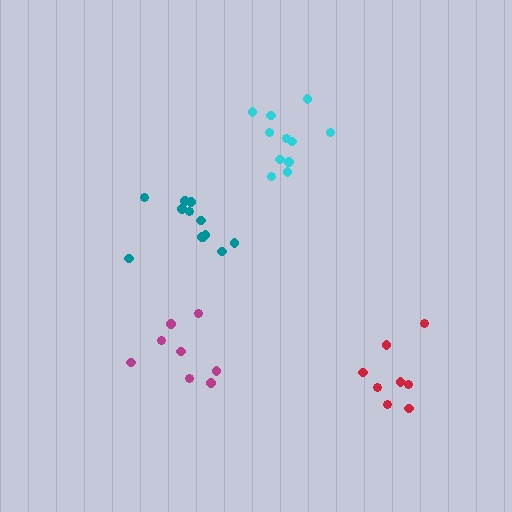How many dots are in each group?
Group 1: 11 dots, Group 2: 12 dots, Group 3: 8 dots, Group 4: 8 dots (39 total).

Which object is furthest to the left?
The magenta cluster is leftmost.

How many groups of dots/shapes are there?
There are 4 groups.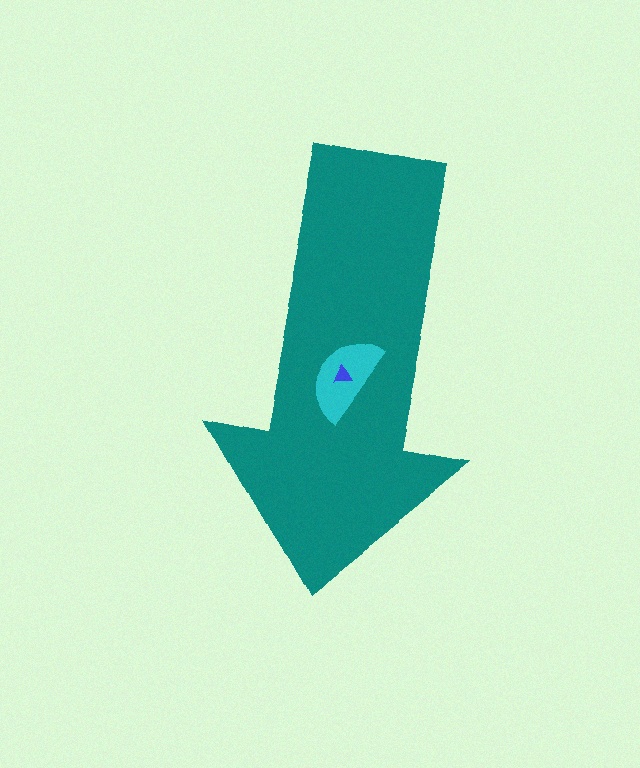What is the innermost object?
The blue triangle.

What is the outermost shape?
The teal arrow.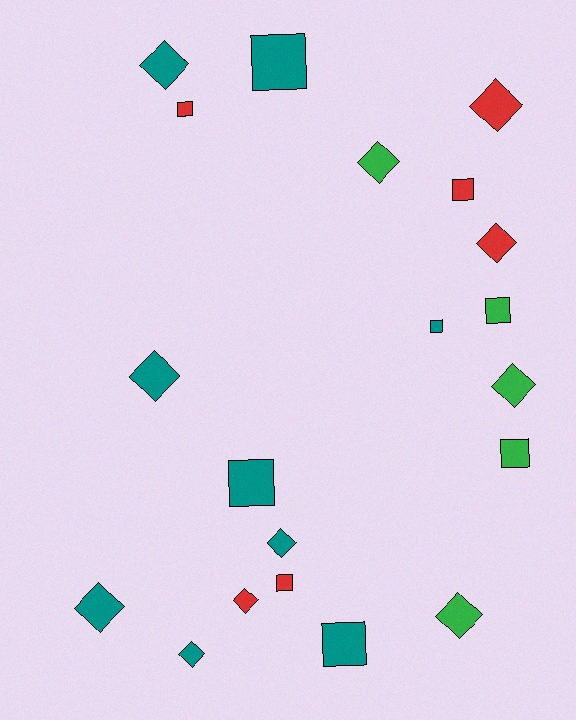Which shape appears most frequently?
Diamond, with 11 objects.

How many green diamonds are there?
There are 3 green diamonds.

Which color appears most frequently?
Teal, with 9 objects.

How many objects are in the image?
There are 20 objects.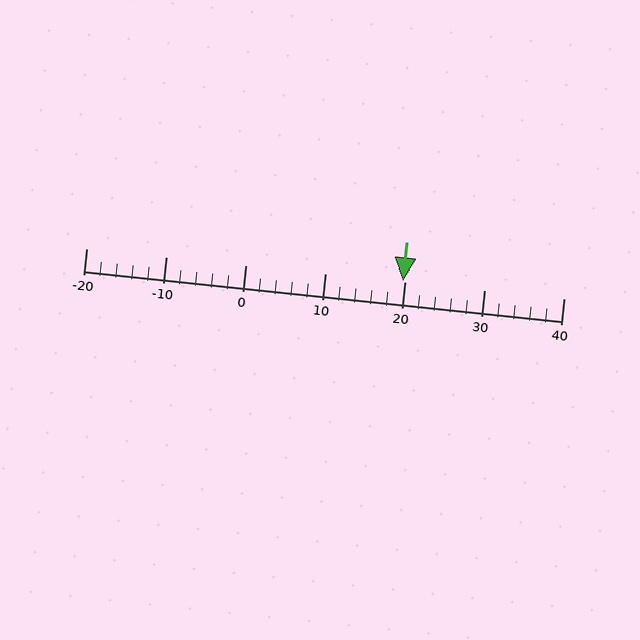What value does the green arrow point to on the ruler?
The green arrow points to approximately 20.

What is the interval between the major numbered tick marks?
The major tick marks are spaced 10 units apart.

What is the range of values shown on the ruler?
The ruler shows values from -20 to 40.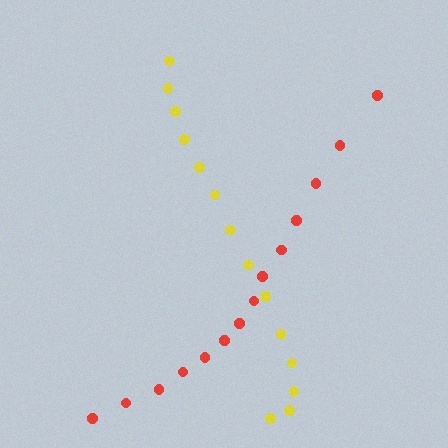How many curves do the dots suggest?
There are 2 distinct paths.